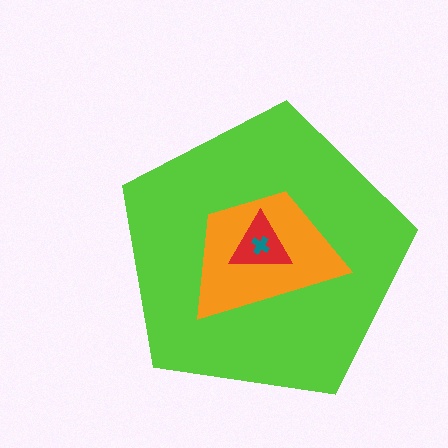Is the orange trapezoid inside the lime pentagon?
Yes.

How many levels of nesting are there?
4.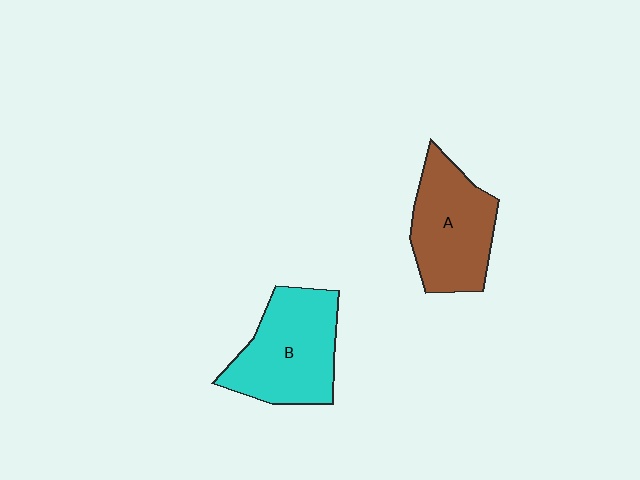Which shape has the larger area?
Shape B (cyan).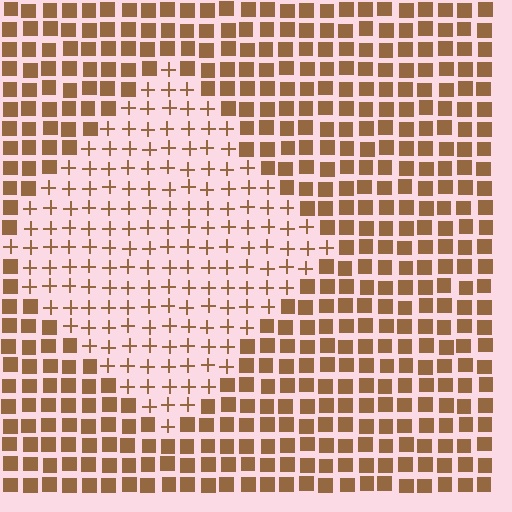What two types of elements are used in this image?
The image uses plus signs inside the diamond region and squares outside it.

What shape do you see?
I see a diamond.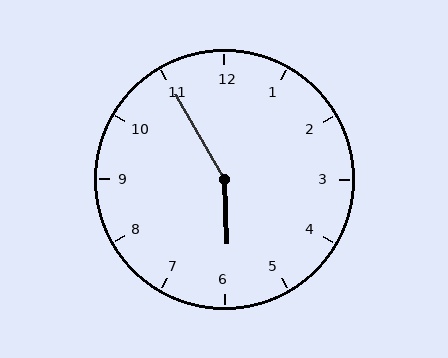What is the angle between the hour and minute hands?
Approximately 152 degrees.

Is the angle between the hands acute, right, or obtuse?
It is obtuse.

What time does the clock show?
5:55.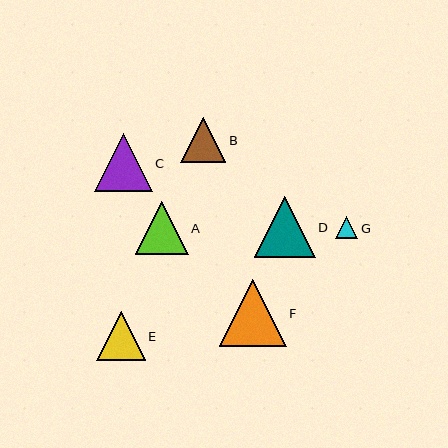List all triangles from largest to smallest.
From largest to smallest: F, D, C, A, E, B, G.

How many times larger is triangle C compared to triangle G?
Triangle C is approximately 2.7 times the size of triangle G.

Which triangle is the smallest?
Triangle G is the smallest with a size of approximately 22 pixels.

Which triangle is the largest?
Triangle F is the largest with a size of approximately 67 pixels.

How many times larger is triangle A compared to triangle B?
Triangle A is approximately 1.2 times the size of triangle B.